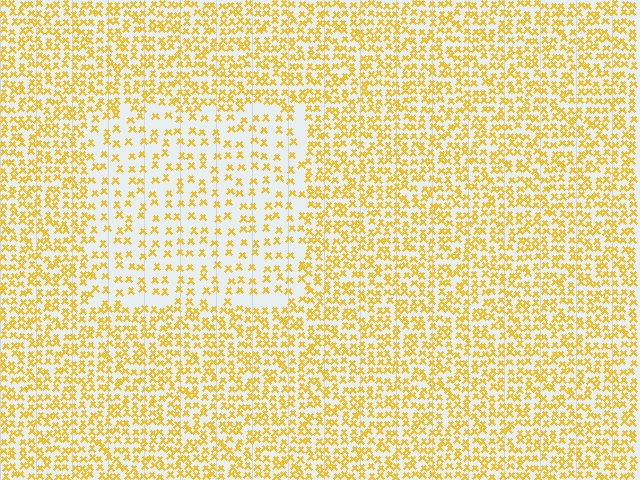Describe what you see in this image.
The image contains small yellow elements arranged at two different densities. A rectangle-shaped region is visible where the elements are less densely packed than the surrounding area.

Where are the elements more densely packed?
The elements are more densely packed outside the rectangle boundary.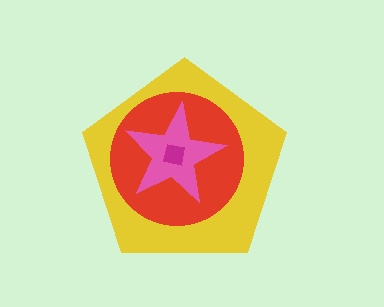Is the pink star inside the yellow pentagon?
Yes.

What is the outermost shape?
The yellow pentagon.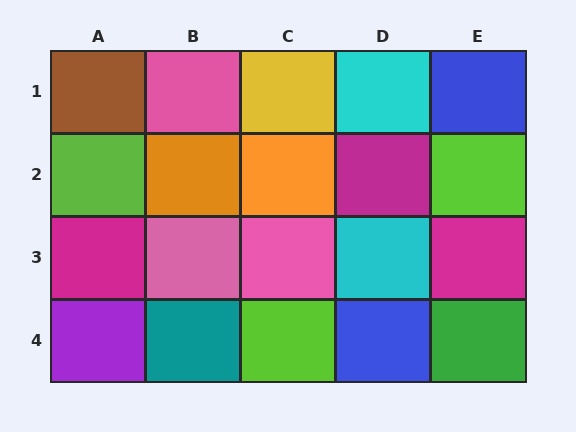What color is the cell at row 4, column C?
Lime.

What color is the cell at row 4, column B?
Teal.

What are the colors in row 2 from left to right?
Lime, orange, orange, magenta, lime.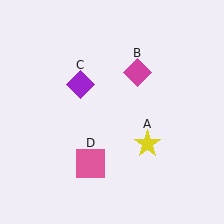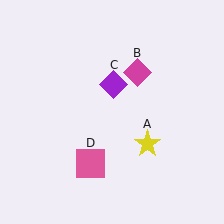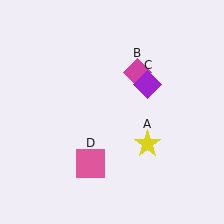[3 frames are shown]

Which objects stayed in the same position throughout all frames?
Yellow star (object A) and magenta diamond (object B) and pink square (object D) remained stationary.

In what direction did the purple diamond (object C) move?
The purple diamond (object C) moved right.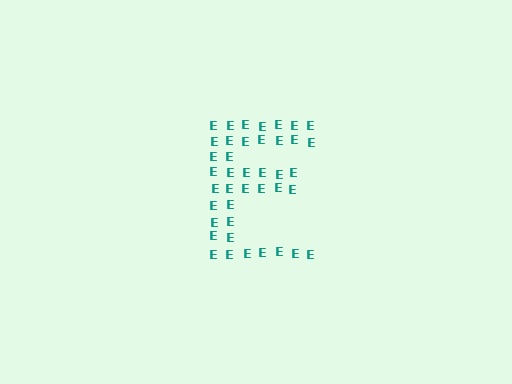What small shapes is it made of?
It is made of small letter E's.